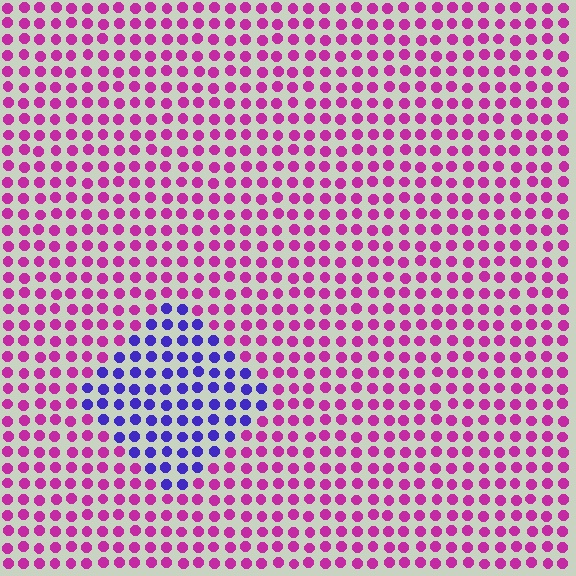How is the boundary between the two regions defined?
The boundary is defined purely by a slight shift in hue (about 64 degrees). Spacing, size, and orientation are identical on both sides.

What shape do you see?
I see a diamond.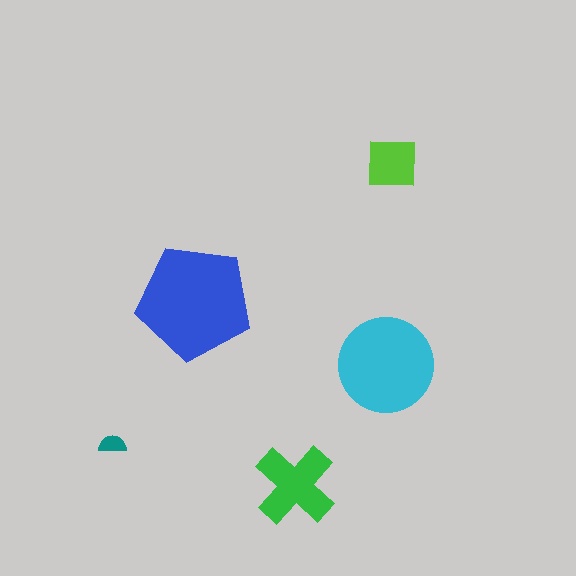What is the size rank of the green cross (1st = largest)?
3rd.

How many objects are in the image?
There are 5 objects in the image.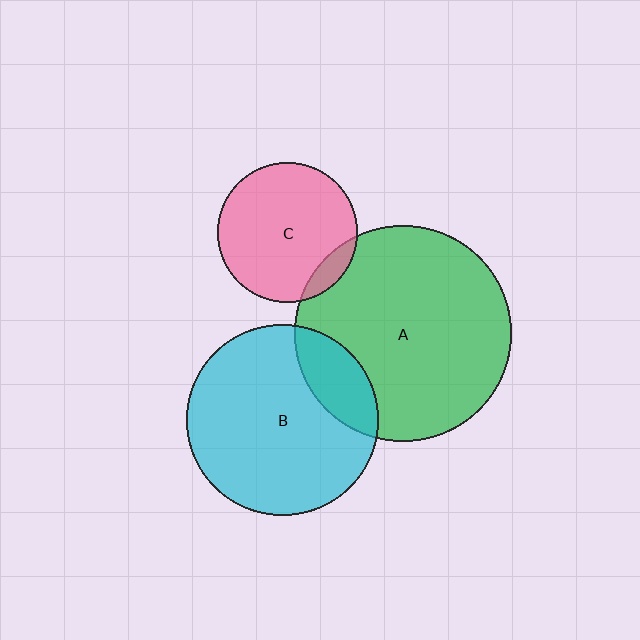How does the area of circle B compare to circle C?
Approximately 1.9 times.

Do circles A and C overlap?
Yes.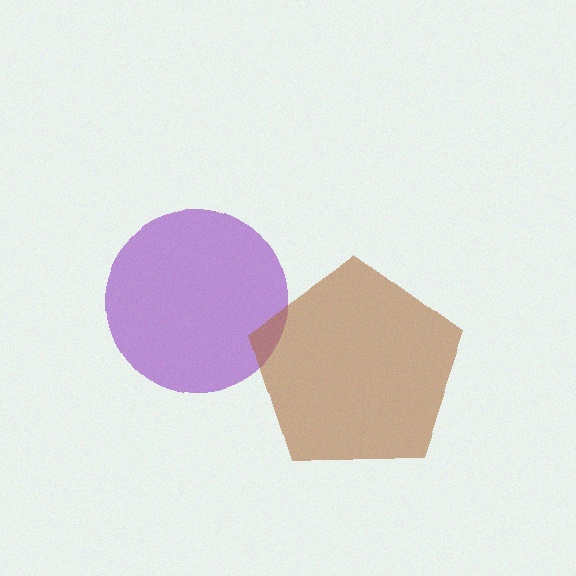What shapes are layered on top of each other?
The layered shapes are: a purple circle, a brown pentagon.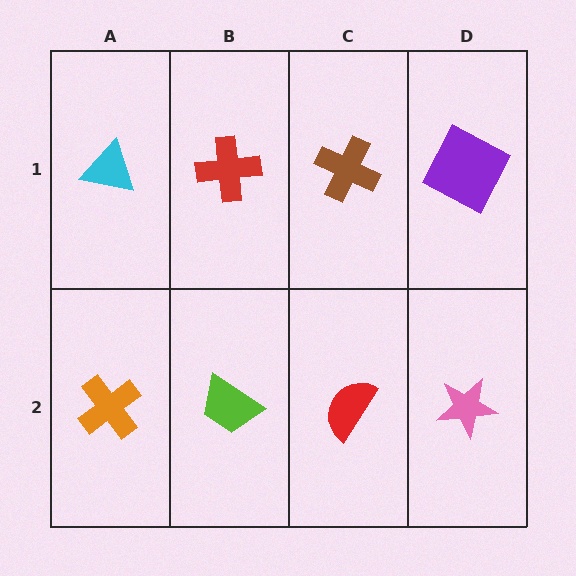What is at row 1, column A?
A cyan triangle.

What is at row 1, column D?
A purple square.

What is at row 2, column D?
A pink star.